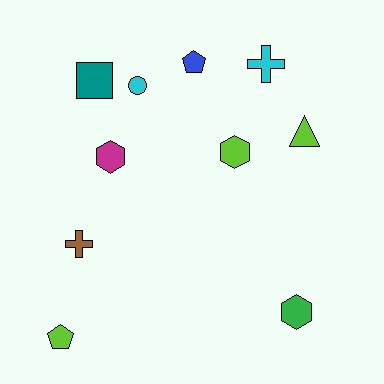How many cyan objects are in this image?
There are 2 cyan objects.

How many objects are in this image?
There are 10 objects.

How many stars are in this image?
There are no stars.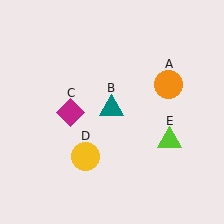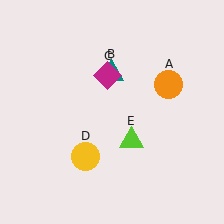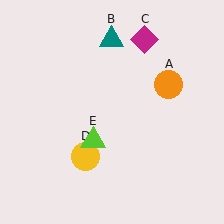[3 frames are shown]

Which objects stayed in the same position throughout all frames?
Orange circle (object A) and yellow circle (object D) remained stationary.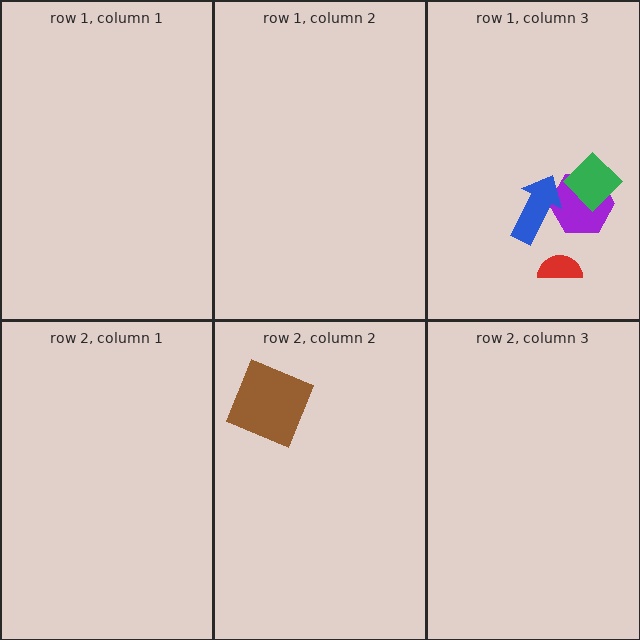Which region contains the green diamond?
The row 1, column 3 region.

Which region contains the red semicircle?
The row 1, column 3 region.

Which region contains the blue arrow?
The row 1, column 3 region.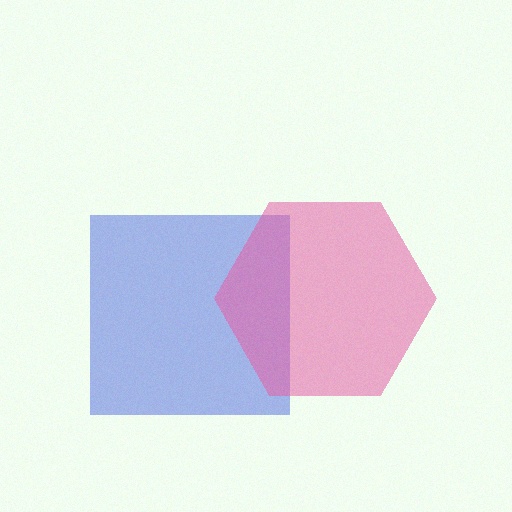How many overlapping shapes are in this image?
There are 2 overlapping shapes in the image.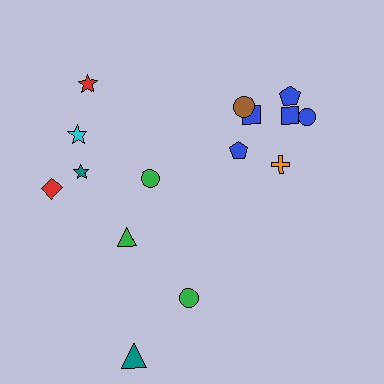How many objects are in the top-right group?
There are 7 objects.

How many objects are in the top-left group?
There are 4 objects.